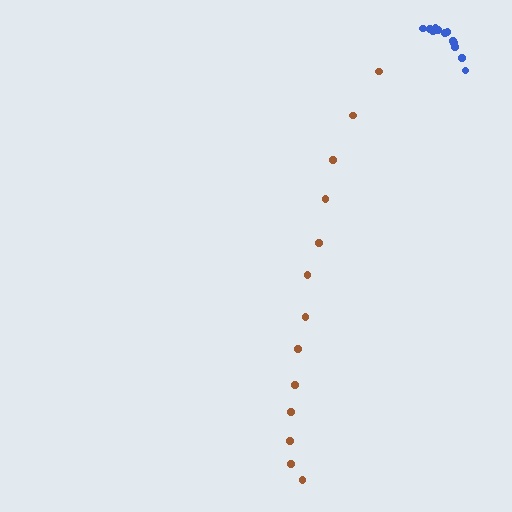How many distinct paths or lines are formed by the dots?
There are 2 distinct paths.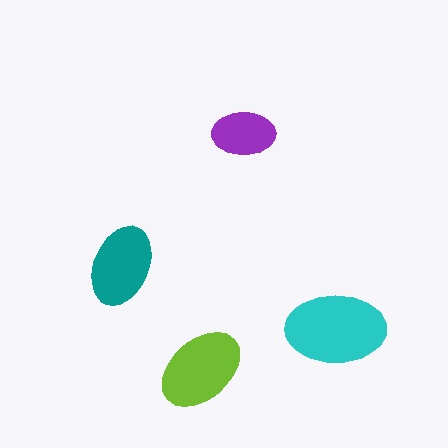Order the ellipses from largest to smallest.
the cyan one, the lime one, the teal one, the purple one.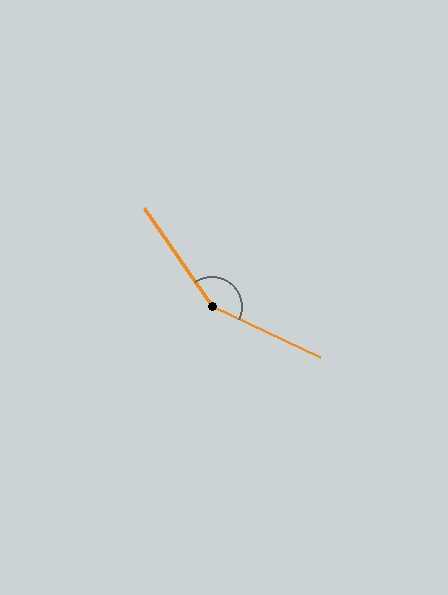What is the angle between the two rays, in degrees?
Approximately 150 degrees.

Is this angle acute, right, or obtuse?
It is obtuse.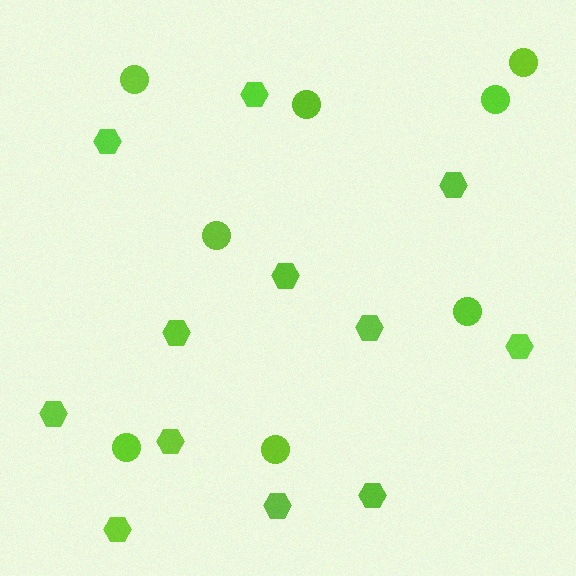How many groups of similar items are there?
There are 2 groups: one group of circles (8) and one group of hexagons (12).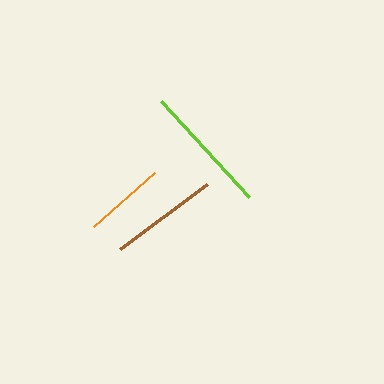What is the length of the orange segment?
The orange segment is approximately 82 pixels long.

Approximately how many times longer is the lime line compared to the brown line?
The lime line is approximately 1.2 times the length of the brown line.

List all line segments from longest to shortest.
From longest to shortest: lime, brown, orange.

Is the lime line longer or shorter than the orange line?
The lime line is longer than the orange line.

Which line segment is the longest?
The lime line is the longest at approximately 130 pixels.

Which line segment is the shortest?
The orange line is the shortest at approximately 82 pixels.